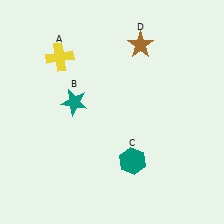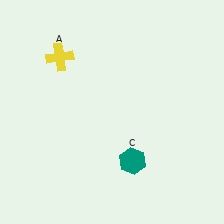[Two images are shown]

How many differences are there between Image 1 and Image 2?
There are 2 differences between the two images.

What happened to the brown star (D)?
The brown star (D) was removed in Image 2. It was in the top-right area of Image 1.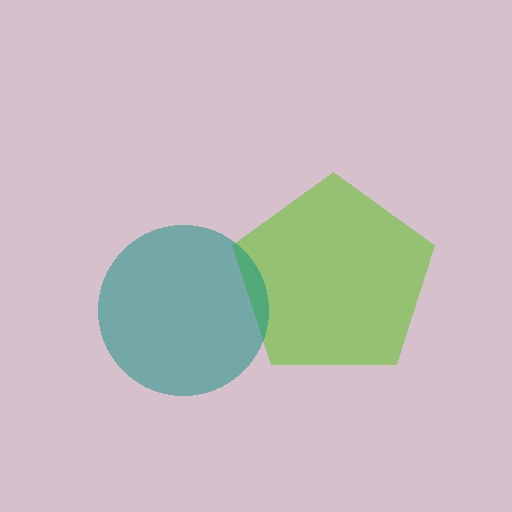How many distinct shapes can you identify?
There are 2 distinct shapes: a lime pentagon, a teal circle.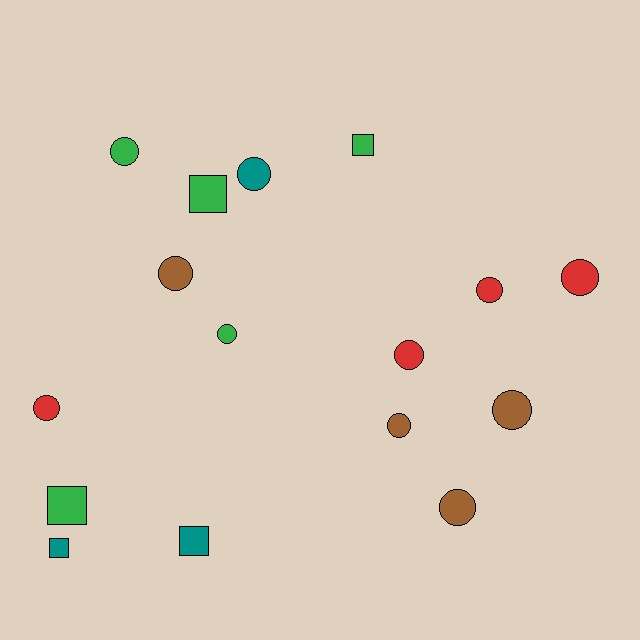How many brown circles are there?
There are 4 brown circles.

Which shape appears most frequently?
Circle, with 11 objects.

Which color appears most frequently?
Green, with 5 objects.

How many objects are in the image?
There are 16 objects.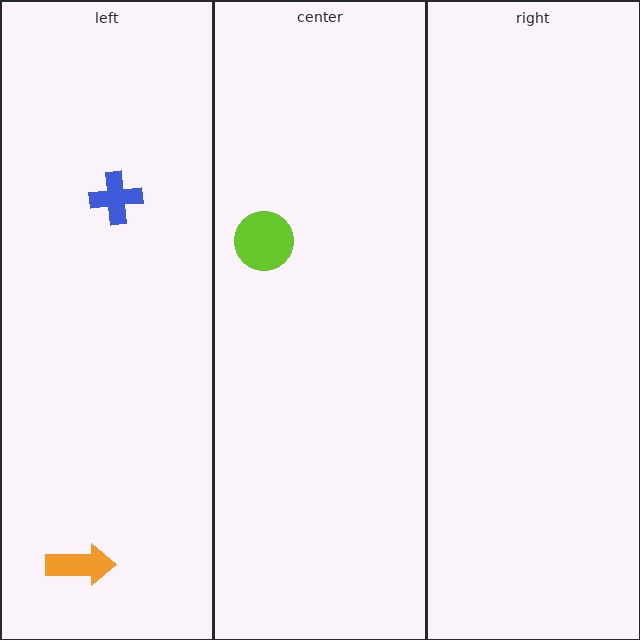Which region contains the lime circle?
The center region.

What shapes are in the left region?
The blue cross, the orange arrow.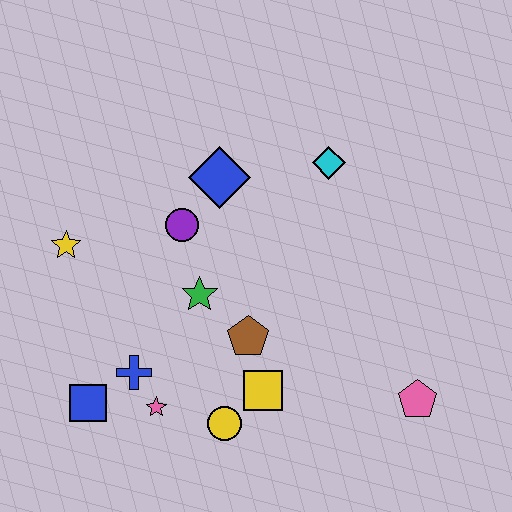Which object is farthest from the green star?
The pink pentagon is farthest from the green star.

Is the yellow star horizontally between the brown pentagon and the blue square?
No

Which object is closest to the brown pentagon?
The yellow square is closest to the brown pentagon.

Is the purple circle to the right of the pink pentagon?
No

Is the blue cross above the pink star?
Yes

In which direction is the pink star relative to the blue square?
The pink star is to the right of the blue square.